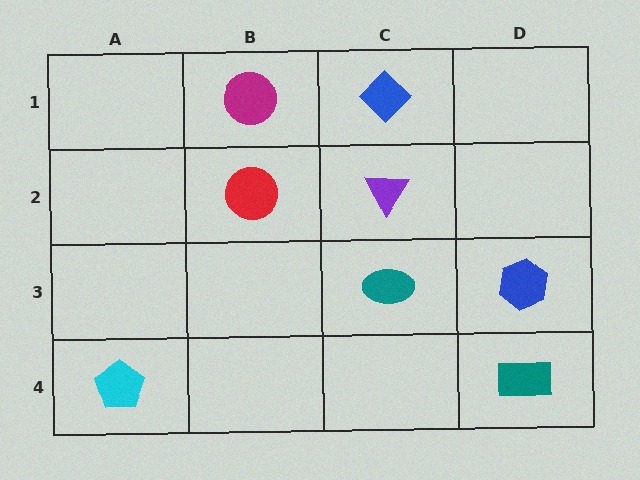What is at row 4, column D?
A teal rectangle.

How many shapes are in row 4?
2 shapes.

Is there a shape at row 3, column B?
No, that cell is empty.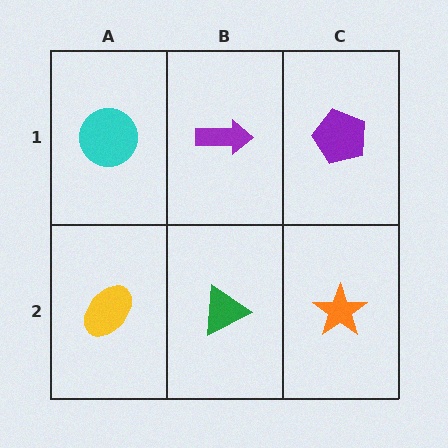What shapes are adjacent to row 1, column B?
A green triangle (row 2, column B), a cyan circle (row 1, column A), a purple pentagon (row 1, column C).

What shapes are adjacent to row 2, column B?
A purple arrow (row 1, column B), a yellow ellipse (row 2, column A), an orange star (row 2, column C).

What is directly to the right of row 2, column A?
A green triangle.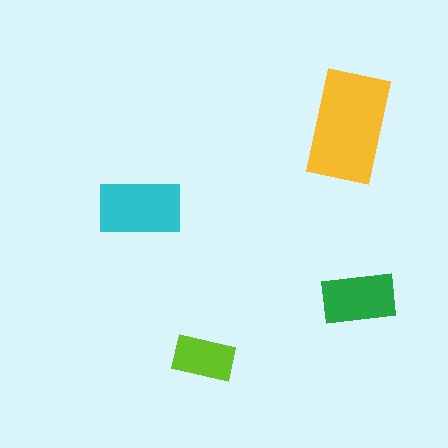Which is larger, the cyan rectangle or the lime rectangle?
The cyan one.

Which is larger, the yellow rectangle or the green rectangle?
The yellow one.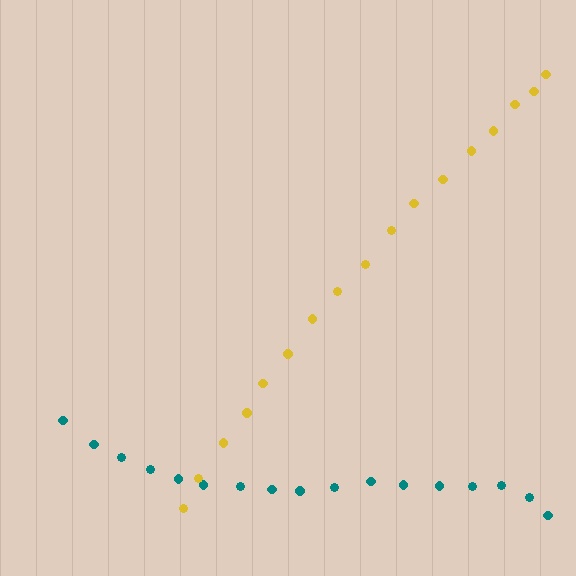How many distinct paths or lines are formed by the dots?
There are 2 distinct paths.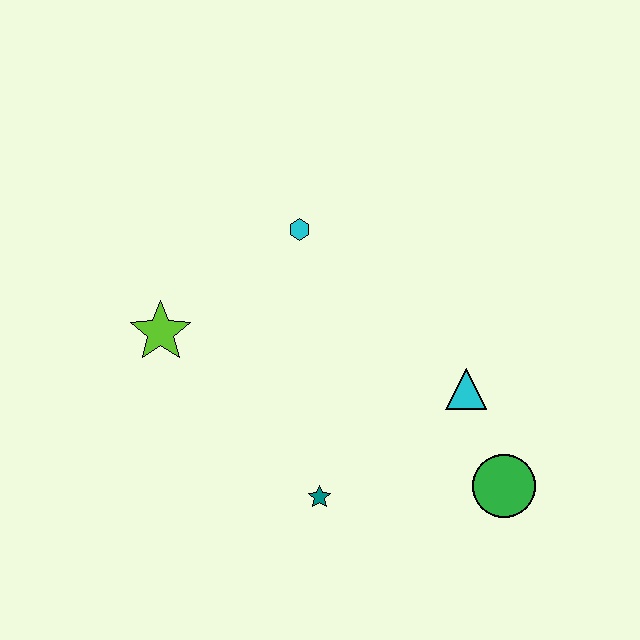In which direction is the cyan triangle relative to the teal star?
The cyan triangle is to the right of the teal star.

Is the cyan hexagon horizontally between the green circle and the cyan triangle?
No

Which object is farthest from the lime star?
The green circle is farthest from the lime star.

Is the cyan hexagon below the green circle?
No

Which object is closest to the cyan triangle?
The green circle is closest to the cyan triangle.